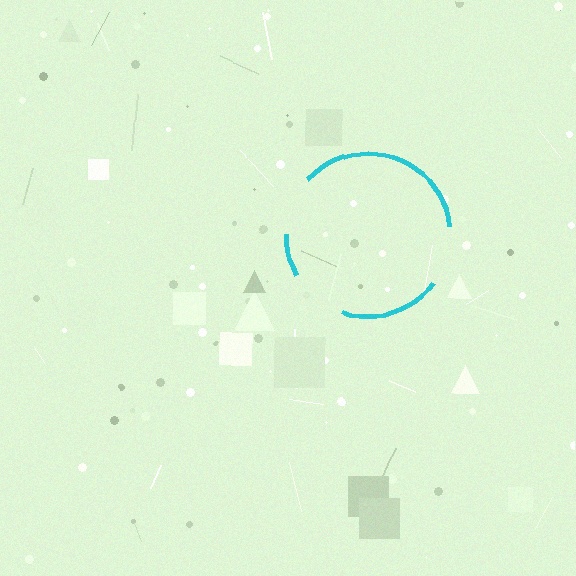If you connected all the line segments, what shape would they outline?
They would outline a circle.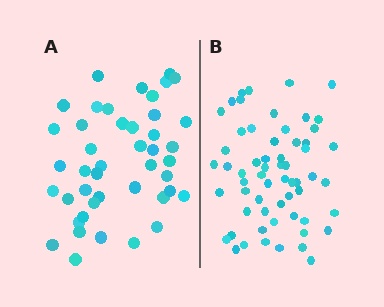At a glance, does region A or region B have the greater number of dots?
Region B (the right region) has more dots.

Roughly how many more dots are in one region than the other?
Region B has approximately 15 more dots than region A.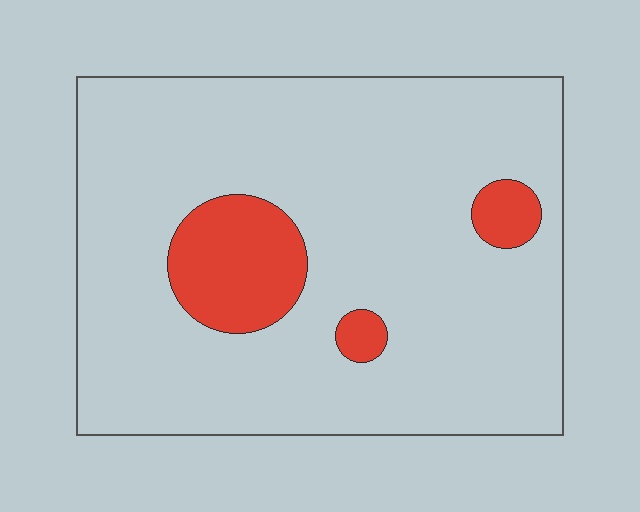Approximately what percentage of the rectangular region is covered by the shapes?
Approximately 10%.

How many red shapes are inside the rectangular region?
3.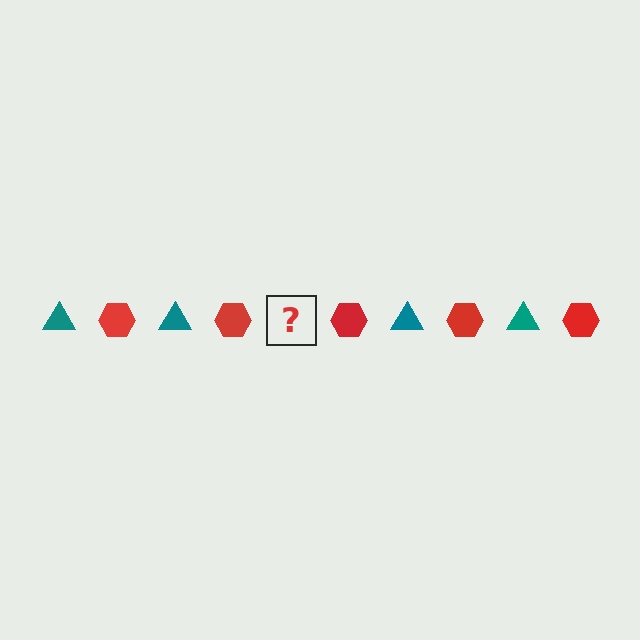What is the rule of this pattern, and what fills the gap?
The rule is that the pattern alternates between teal triangle and red hexagon. The gap should be filled with a teal triangle.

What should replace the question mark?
The question mark should be replaced with a teal triangle.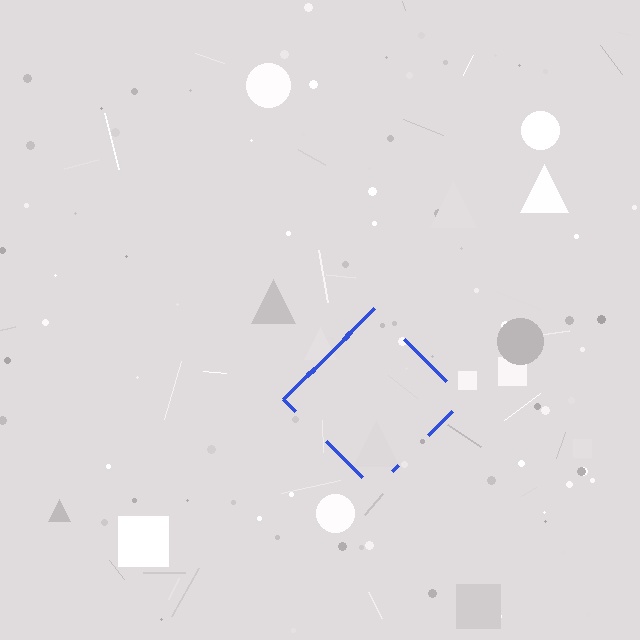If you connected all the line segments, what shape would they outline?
They would outline a diamond.